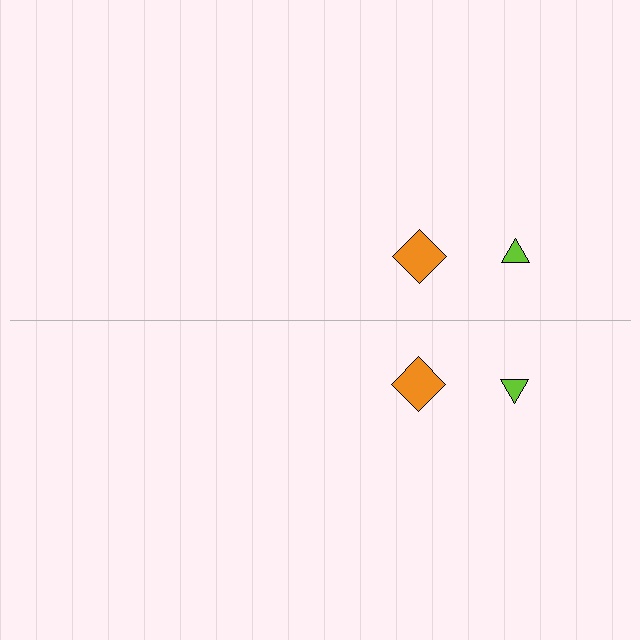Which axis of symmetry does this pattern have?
The pattern has a horizontal axis of symmetry running through the center of the image.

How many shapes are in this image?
There are 4 shapes in this image.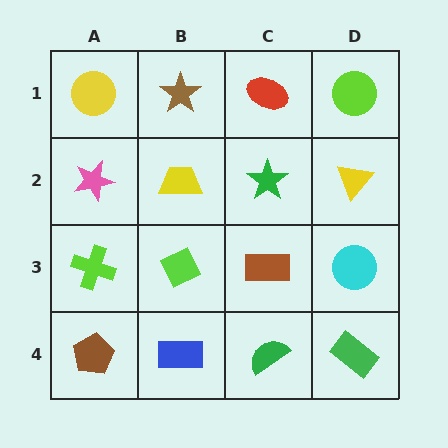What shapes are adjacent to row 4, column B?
A lime diamond (row 3, column B), a brown pentagon (row 4, column A), a green semicircle (row 4, column C).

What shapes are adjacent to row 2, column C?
A red ellipse (row 1, column C), a brown rectangle (row 3, column C), a yellow trapezoid (row 2, column B), a yellow triangle (row 2, column D).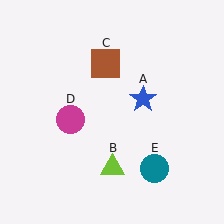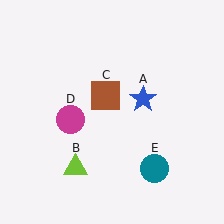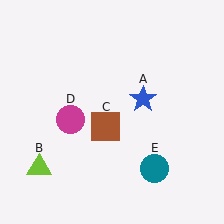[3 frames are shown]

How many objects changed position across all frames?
2 objects changed position: lime triangle (object B), brown square (object C).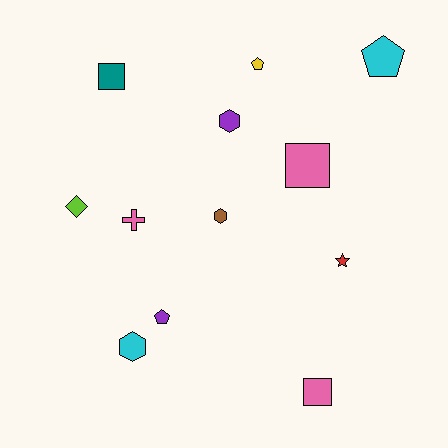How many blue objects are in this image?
There are no blue objects.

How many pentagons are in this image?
There are 3 pentagons.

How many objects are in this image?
There are 12 objects.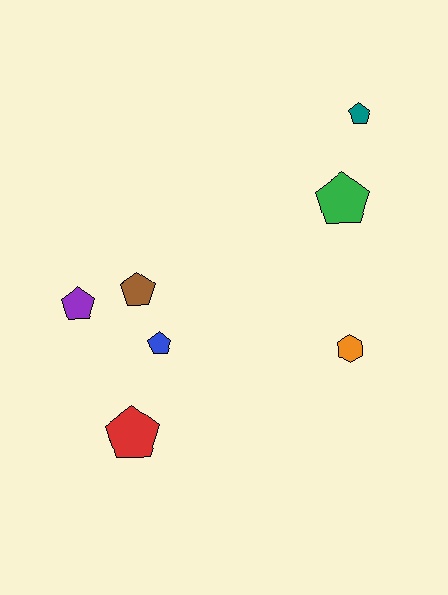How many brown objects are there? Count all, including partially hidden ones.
There is 1 brown object.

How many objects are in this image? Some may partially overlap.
There are 7 objects.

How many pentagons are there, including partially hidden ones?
There are 6 pentagons.